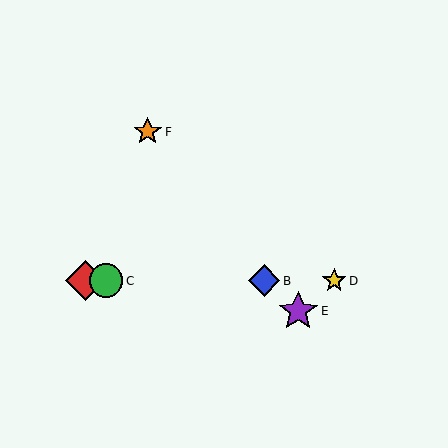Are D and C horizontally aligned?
Yes, both are at y≈281.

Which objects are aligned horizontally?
Objects A, B, C, D are aligned horizontally.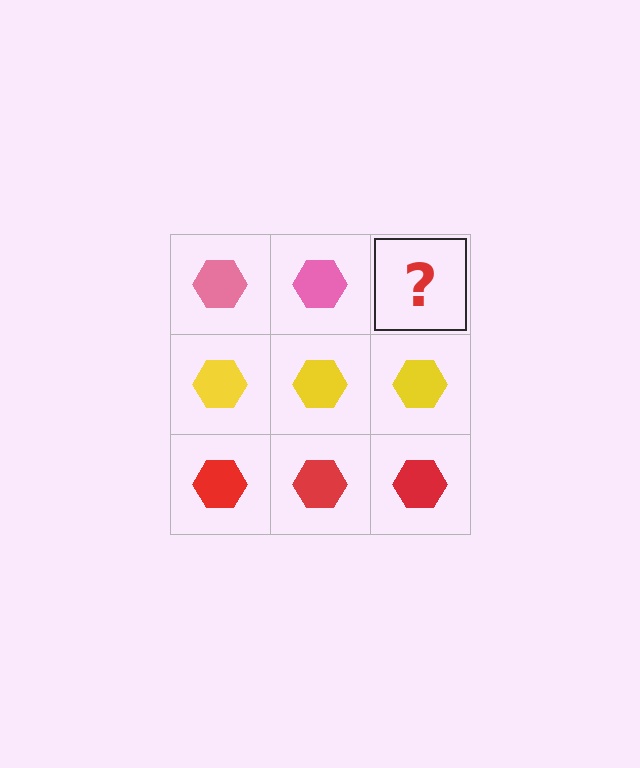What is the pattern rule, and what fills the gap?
The rule is that each row has a consistent color. The gap should be filled with a pink hexagon.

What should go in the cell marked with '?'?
The missing cell should contain a pink hexagon.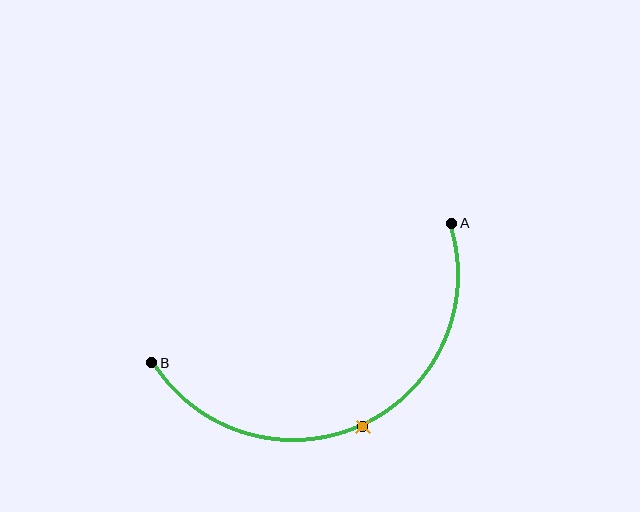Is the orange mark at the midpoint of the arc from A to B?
Yes. The orange mark lies on the arc at equal arc-length from both A and B — it is the arc midpoint.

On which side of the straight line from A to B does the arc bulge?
The arc bulges below the straight line connecting A and B.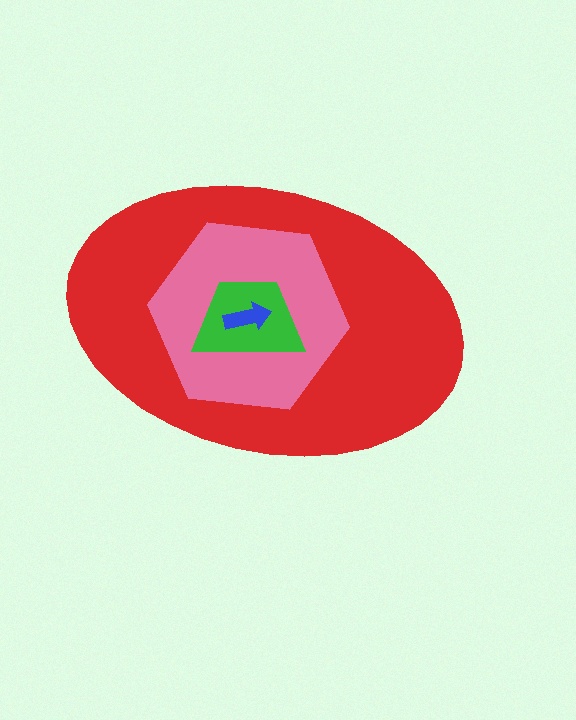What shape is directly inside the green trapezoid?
The blue arrow.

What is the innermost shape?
The blue arrow.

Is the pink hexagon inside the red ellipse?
Yes.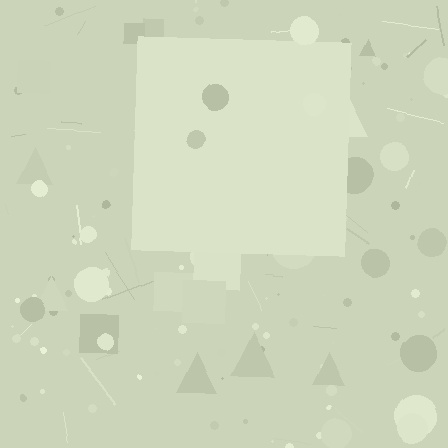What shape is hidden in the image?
A square is hidden in the image.